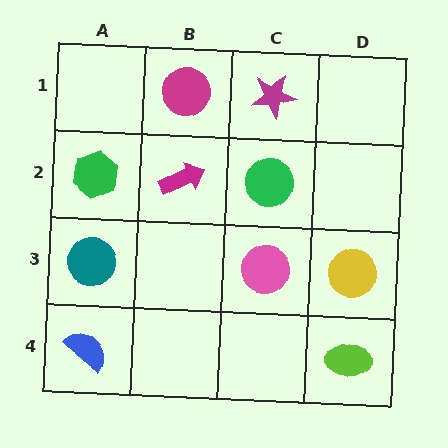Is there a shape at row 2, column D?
No, that cell is empty.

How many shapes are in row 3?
3 shapes.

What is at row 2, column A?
A green hexagon.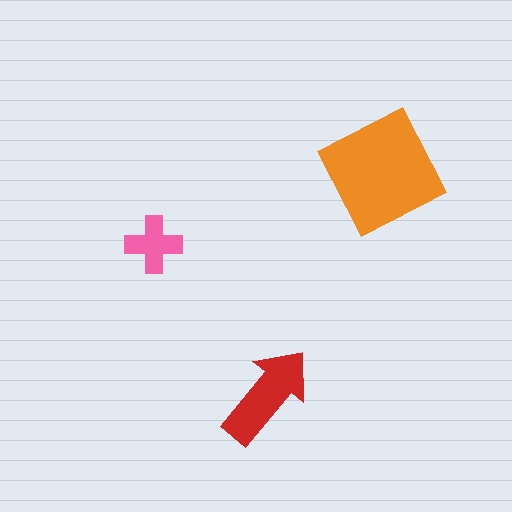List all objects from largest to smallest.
The orange square, the red arrow, the pink cross.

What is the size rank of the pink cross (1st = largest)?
3rd.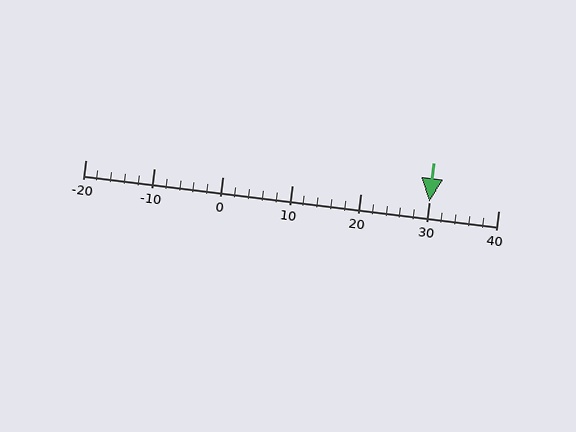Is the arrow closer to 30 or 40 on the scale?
The arrow is closer to 30.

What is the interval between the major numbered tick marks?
The major tick marks are spaced 10 units apart.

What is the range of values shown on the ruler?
The ruler shows values from -20 to 40.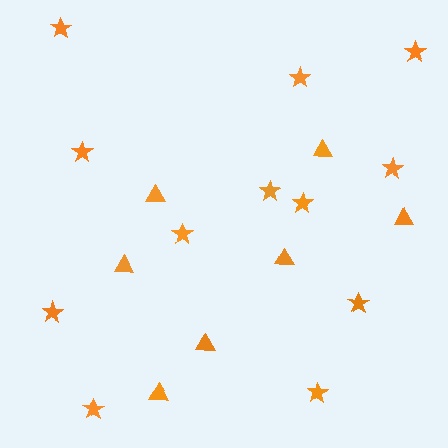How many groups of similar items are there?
There are 2 groups: one group of stars (12) and one group of triangles (7).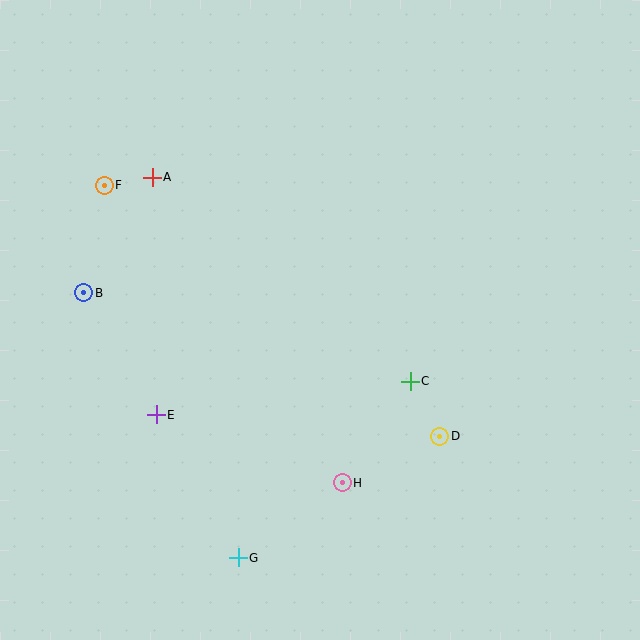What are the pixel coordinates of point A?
Point A is at (152, 177).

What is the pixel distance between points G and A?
The distance between G and A is 390 pixels.